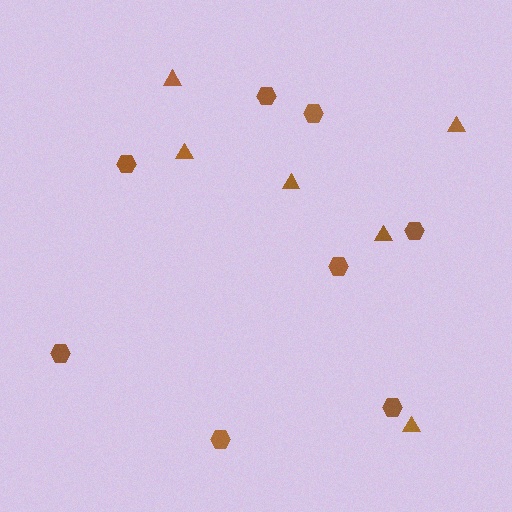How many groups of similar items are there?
There are 2 groups: one group of triangles (6) and one group of hexagons (8).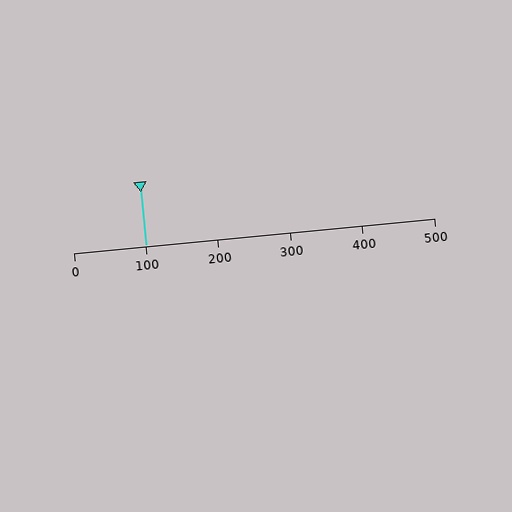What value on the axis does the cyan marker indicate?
The marker indicates approximately 100.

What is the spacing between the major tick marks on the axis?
The major ticks are spaced 100 apart.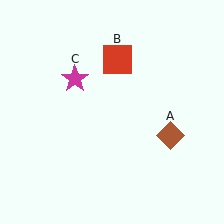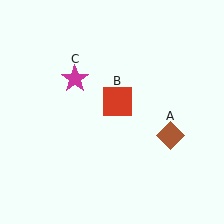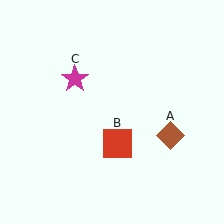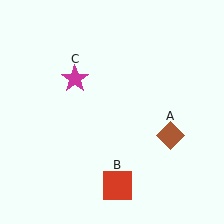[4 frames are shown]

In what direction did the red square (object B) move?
The red square (object B) moved down.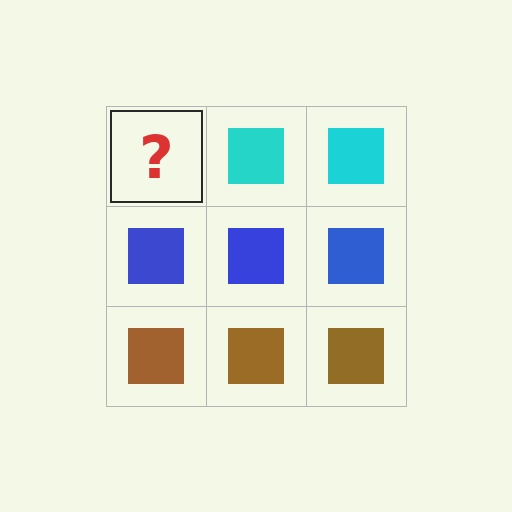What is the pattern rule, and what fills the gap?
The rule is that each row has a consistent color. The gap should be filled with a cyan square.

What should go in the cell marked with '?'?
The missing cell should contain a cyan square.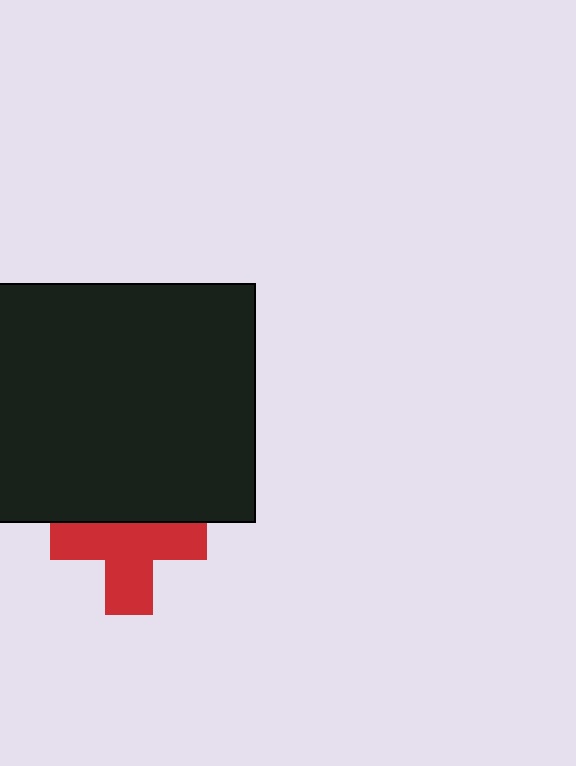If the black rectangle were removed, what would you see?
You would see the complete red cross.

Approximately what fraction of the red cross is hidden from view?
Roughly 34% of the red cross is hidden behind the black rectangle.